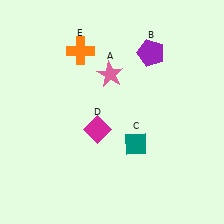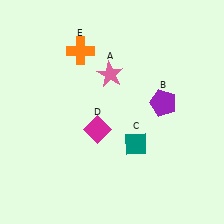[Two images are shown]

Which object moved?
The purple pentagon (B) moved down.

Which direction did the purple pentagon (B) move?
The purple pentagon (B) moved down.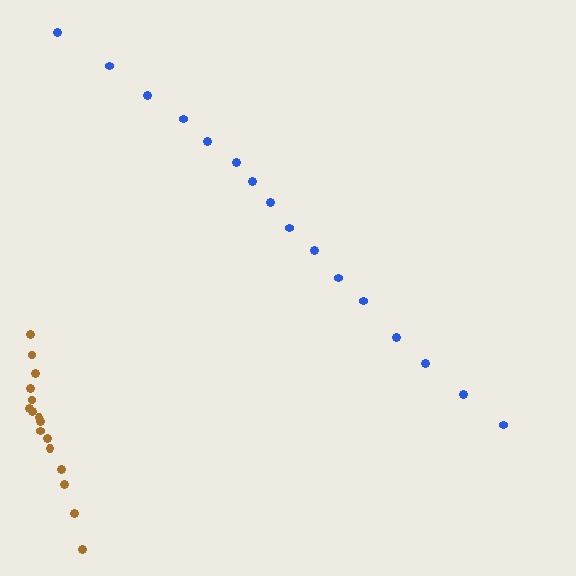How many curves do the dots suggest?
There are 2 distinct paths.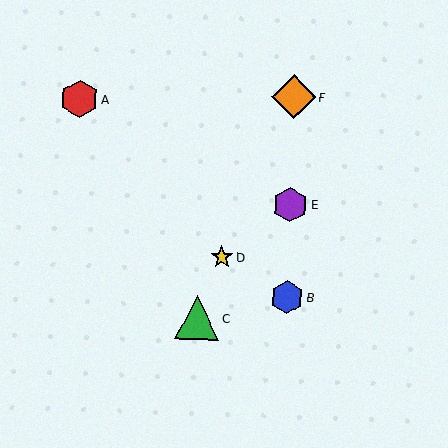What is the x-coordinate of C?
Object C is at x≈197.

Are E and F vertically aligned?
Yes, both are at x≈290.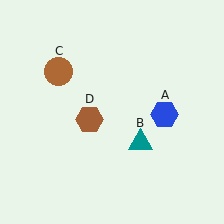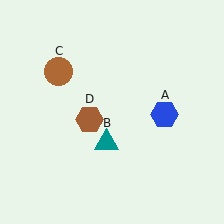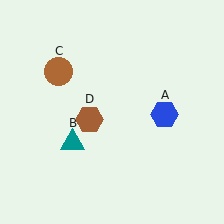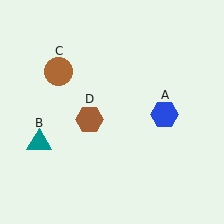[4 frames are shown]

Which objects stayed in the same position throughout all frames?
Blue hexagon (object A) and brown circle (object C) and brown hexagon (object D) remained stationary.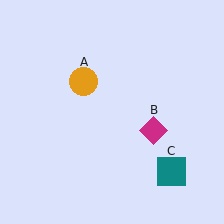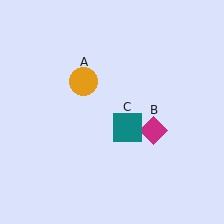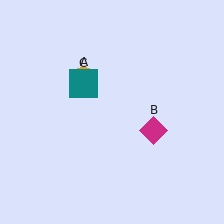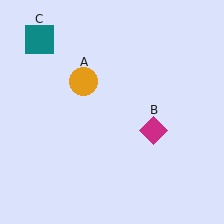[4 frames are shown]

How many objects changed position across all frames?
1 object changed position: teal square (object C).